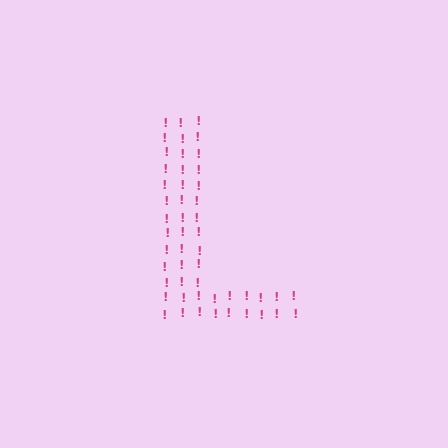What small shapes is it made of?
It is made of small exclamation marks.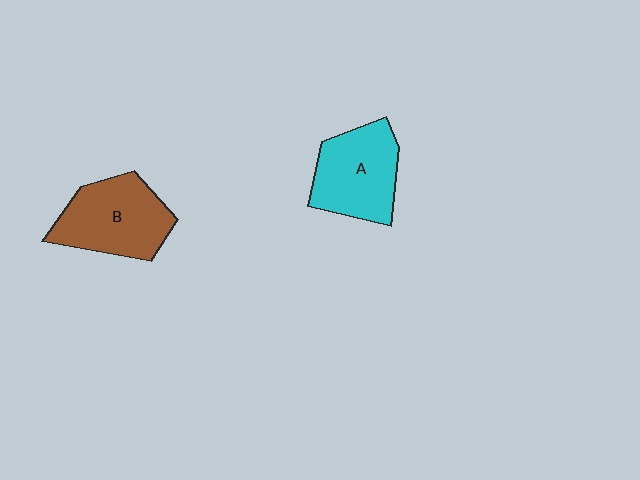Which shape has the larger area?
Shape B (brown).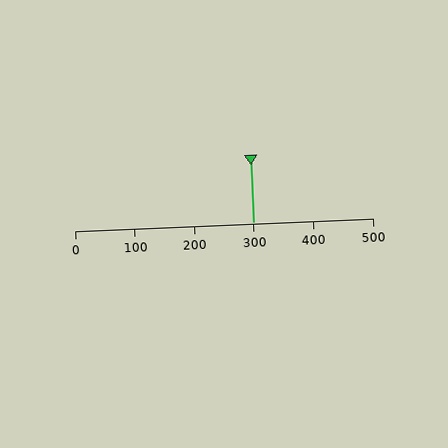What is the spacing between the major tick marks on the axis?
The major ticks are spaced 100 apart.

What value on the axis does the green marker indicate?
The marker indicates approximately 300.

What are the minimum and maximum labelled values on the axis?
The axis runs from 0 to 500.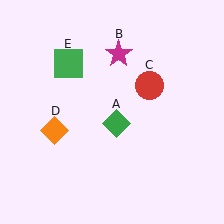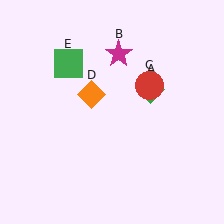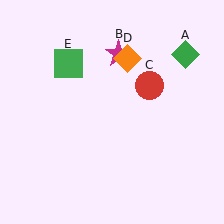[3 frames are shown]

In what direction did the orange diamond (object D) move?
The orange diamond (object D) moved up and to the right.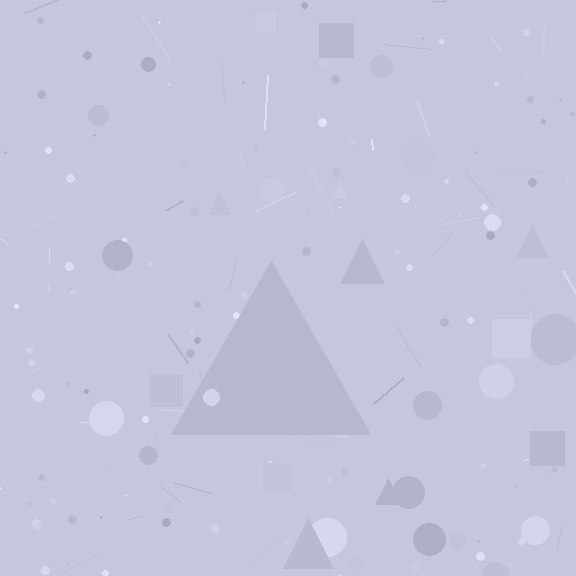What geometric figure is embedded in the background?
A triangle is embedded in the background.